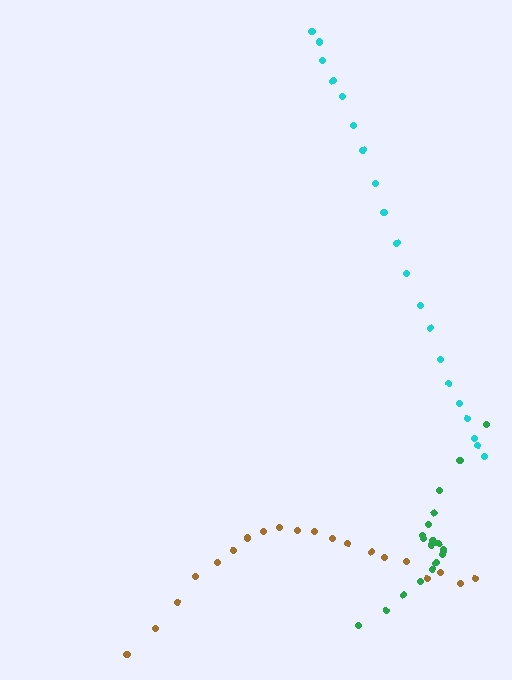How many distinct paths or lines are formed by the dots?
There are 3 distinct paths.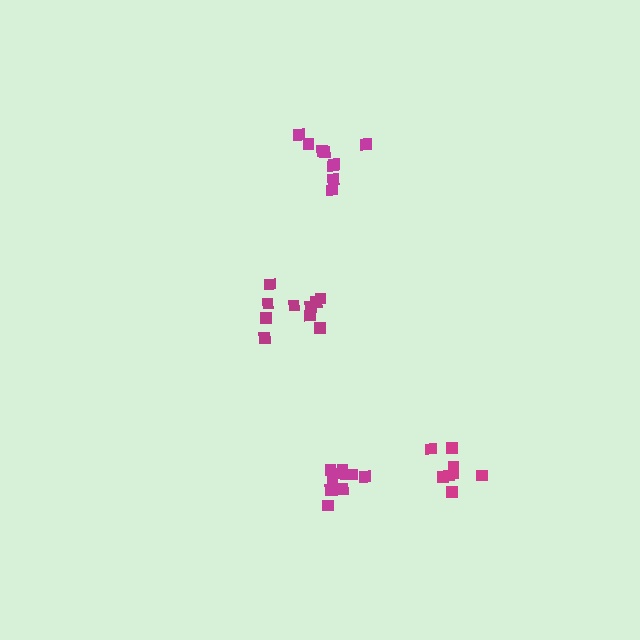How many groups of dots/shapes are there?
There are 4 groups.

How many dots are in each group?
Group 1: 10 dots, Group 2: 8 dots, Group 3: 11 dots, Group 4: 9 dots (38 total).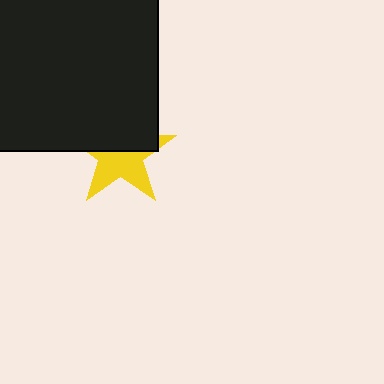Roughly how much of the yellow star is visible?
About half of it is visible (roughly 52%).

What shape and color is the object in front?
The object in front is a black square.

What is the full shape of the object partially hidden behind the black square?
The partially hidden object is a yellow star.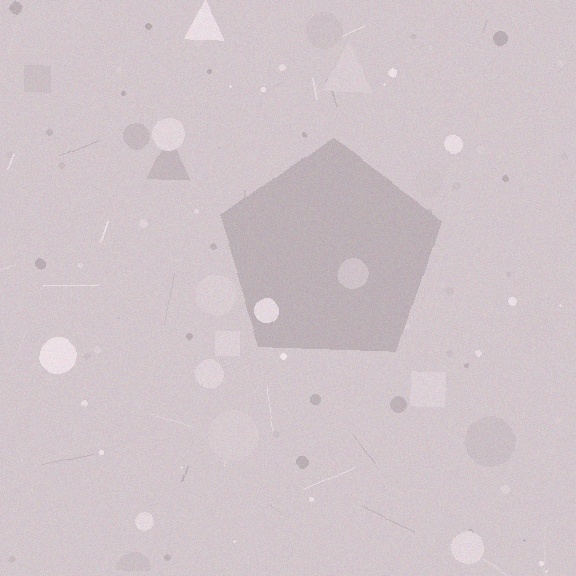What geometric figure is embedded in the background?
A pentagon is embedded in the background.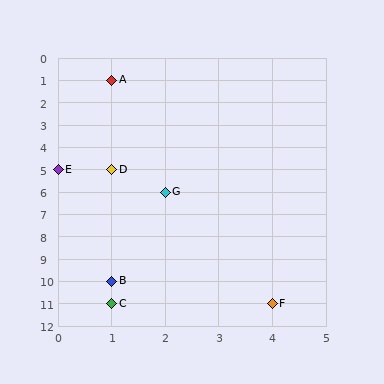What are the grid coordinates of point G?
Point G is at grid coordinates (2, 6).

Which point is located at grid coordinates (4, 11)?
Point F is at (4, 11).